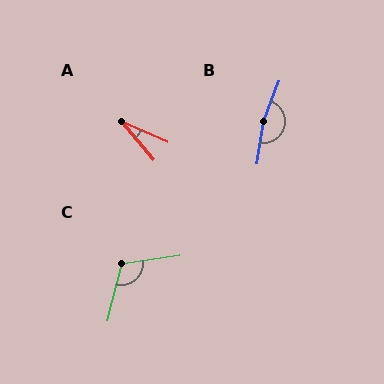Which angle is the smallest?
A, at approximately 26 degrees.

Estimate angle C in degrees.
Approximately 113 degrees.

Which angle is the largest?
B, at approximately 168 degrees.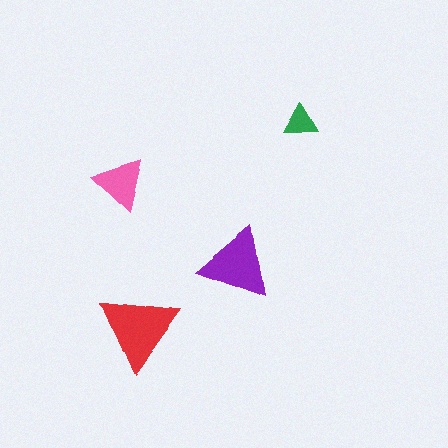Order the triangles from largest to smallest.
the red one, the purple one, the pink one, the green one.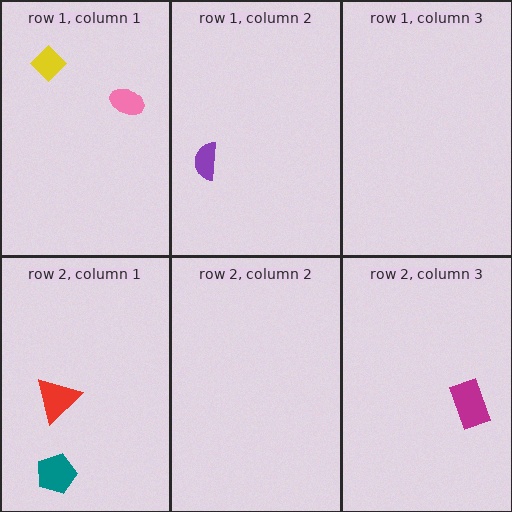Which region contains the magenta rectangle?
The row 2, column 3 region.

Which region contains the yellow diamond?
The row 1, column 1 region.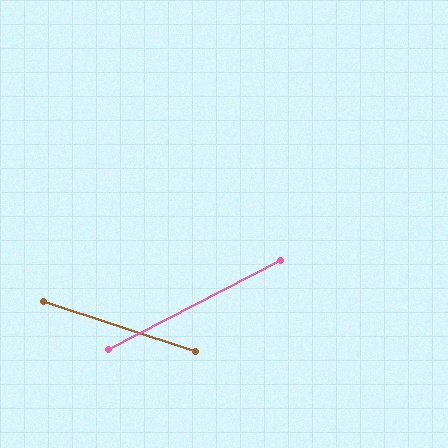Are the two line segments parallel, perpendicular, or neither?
Neither parallel nor perpendicular — they differ by about 45°.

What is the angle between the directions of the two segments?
Approximately 45 degrees.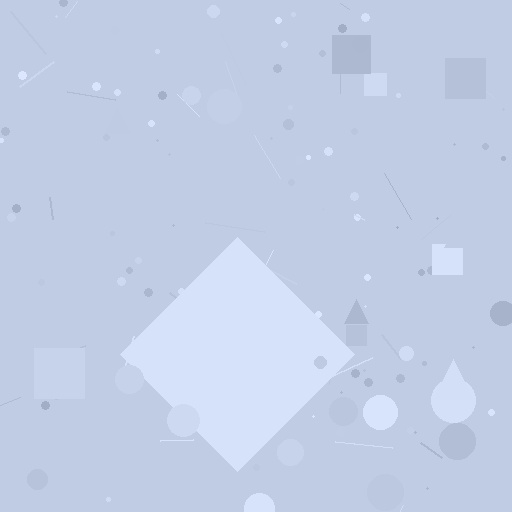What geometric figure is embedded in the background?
A diamond is embedded in the background.